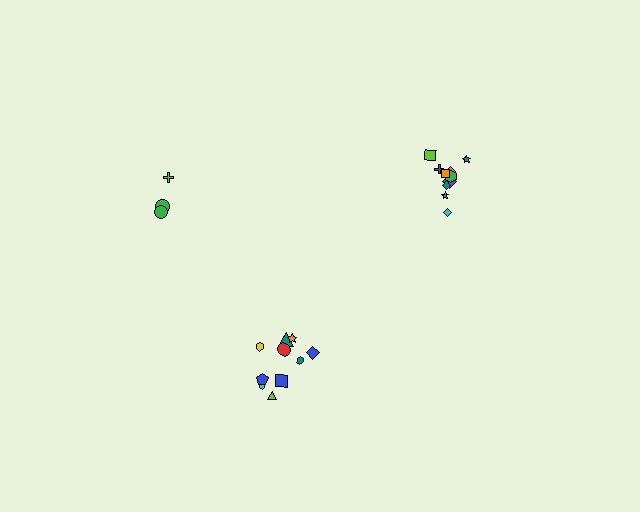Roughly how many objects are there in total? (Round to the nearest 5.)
Roughly 25 objects in total.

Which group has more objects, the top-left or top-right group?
The top-right group.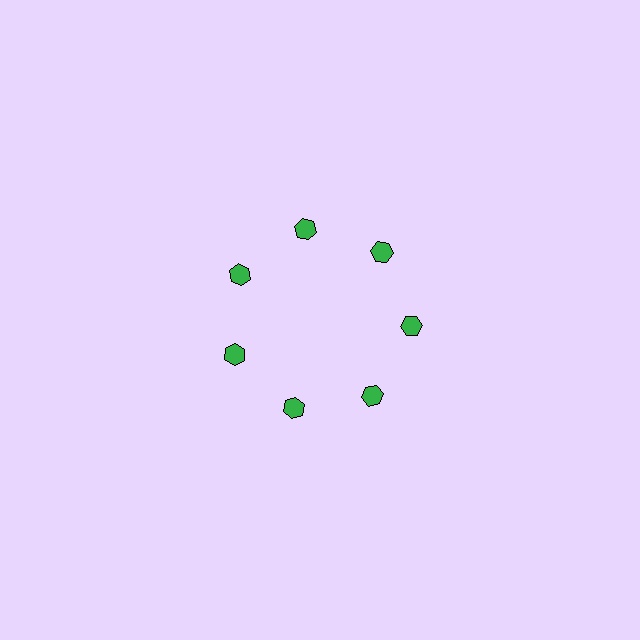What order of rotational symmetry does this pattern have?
This pattern has 7-fold rotational symmetry.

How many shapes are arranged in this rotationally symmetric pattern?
There are 7 shapes, arranged in 7 groups of 1.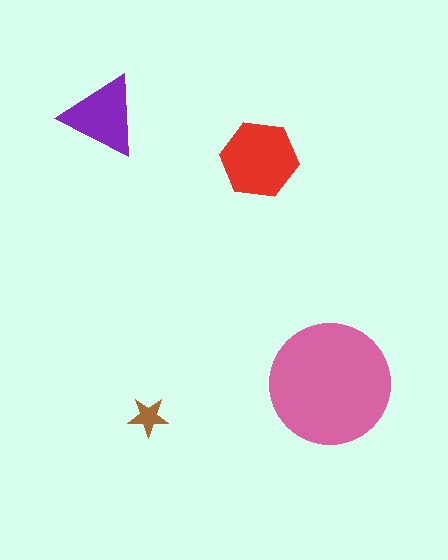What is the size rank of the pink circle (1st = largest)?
1st.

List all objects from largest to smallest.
The pink circle, the red hexagon, the purple triangle, the brown star.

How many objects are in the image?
There are 4 objects in the image.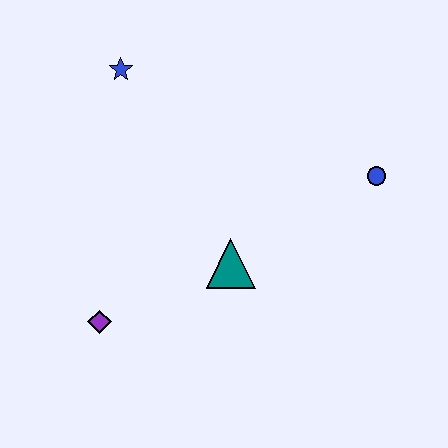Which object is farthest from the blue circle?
The purple diamond is farthest from the blue circle.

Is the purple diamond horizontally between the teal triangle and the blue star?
No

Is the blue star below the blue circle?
No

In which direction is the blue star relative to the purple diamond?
The blue star is above the purple diamond.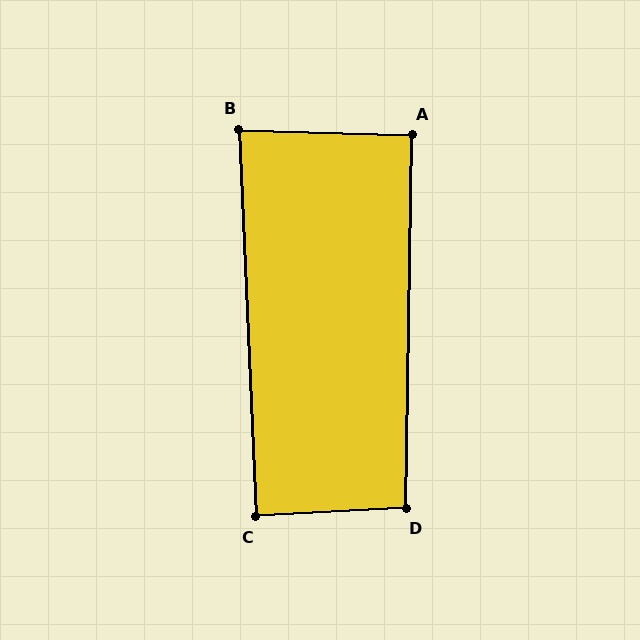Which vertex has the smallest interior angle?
B, at approximately 86 degrees.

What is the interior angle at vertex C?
Approximately 89 degrees (approximately right).